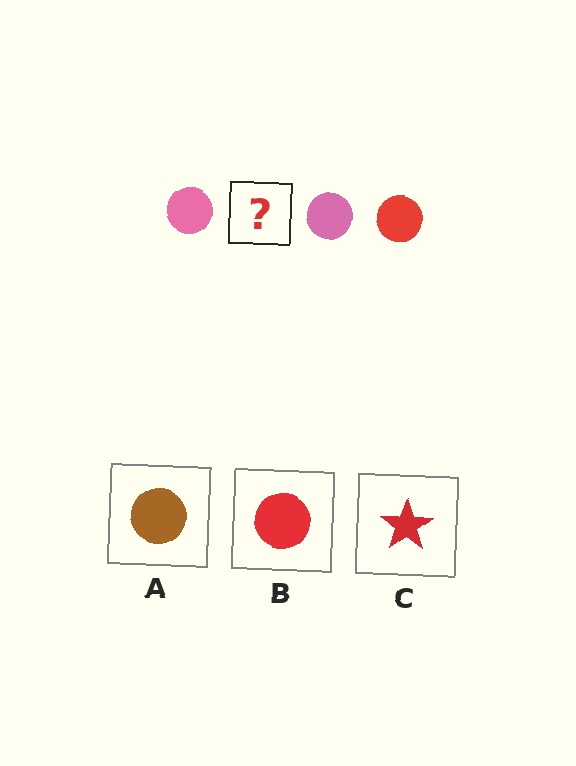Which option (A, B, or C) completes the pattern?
B.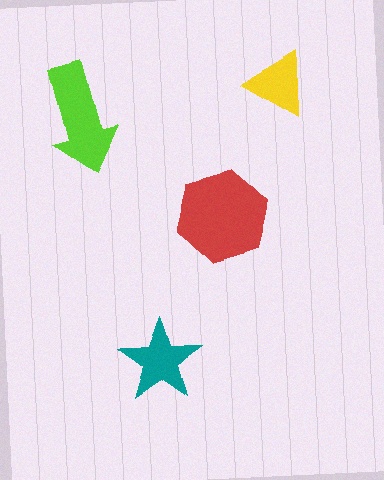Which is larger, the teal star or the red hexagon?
The red hexagon.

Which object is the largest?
The red hexagon.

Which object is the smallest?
The yellow triangle.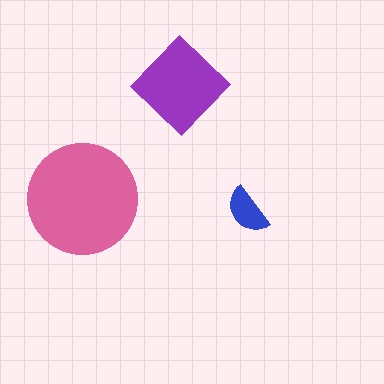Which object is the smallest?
The blue semicircle.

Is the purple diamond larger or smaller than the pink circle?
Smaller.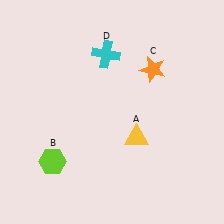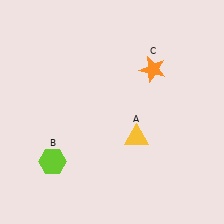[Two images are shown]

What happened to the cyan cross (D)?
The cyan cross (D) was removed in Image 2. It was in the top-left area of Image 1.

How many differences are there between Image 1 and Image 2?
There is 1 difference between the two images.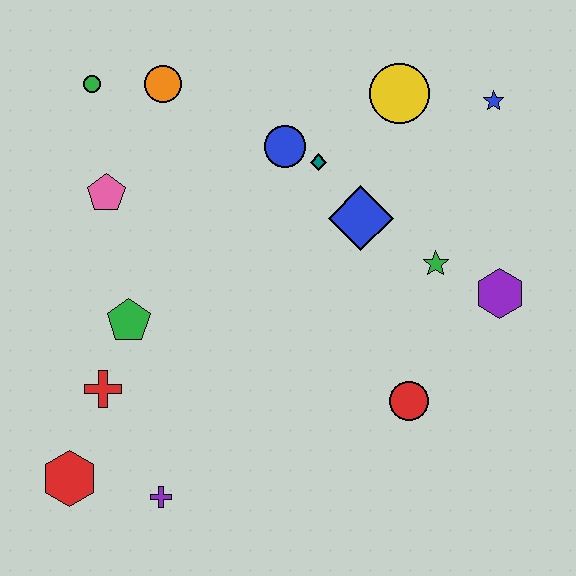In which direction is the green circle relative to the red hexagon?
The green circle is above the red hexagon.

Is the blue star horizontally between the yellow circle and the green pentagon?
No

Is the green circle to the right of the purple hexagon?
No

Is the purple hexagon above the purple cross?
Yes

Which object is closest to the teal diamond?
The blue circle is closest to the teal diamond.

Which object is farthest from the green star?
The red hexagon is farthest from the green star.